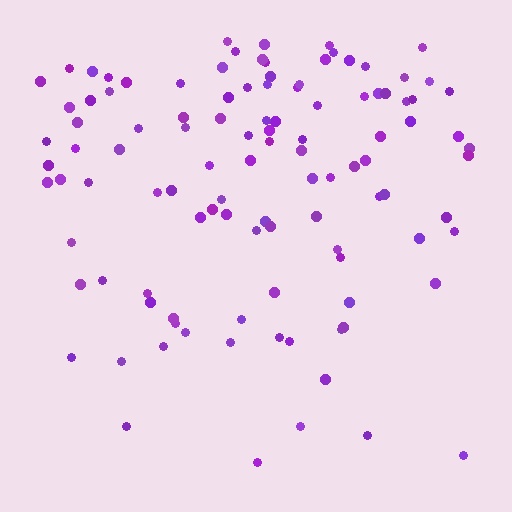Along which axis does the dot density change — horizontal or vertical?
Vertical.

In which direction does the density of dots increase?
From bottom to top, with the top side densest.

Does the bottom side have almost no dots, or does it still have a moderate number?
Still a moderate number, just noticeably fewer than the top.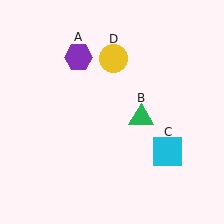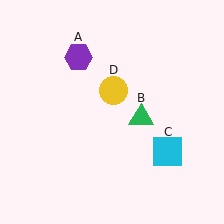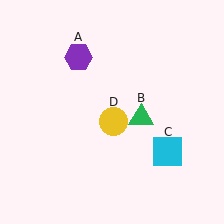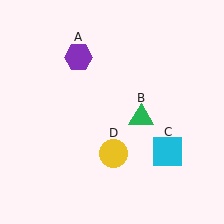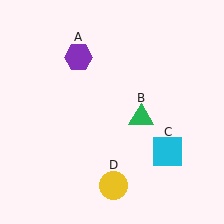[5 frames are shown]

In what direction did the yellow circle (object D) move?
The yellow circle (object D) moved down.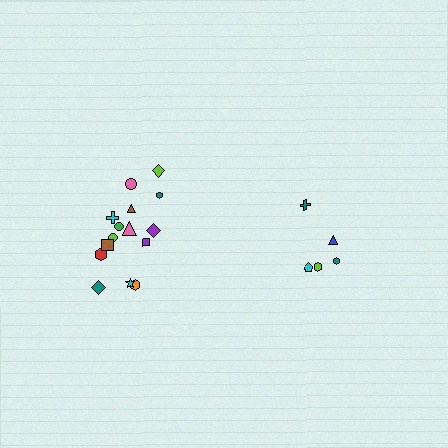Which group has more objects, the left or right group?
The left group.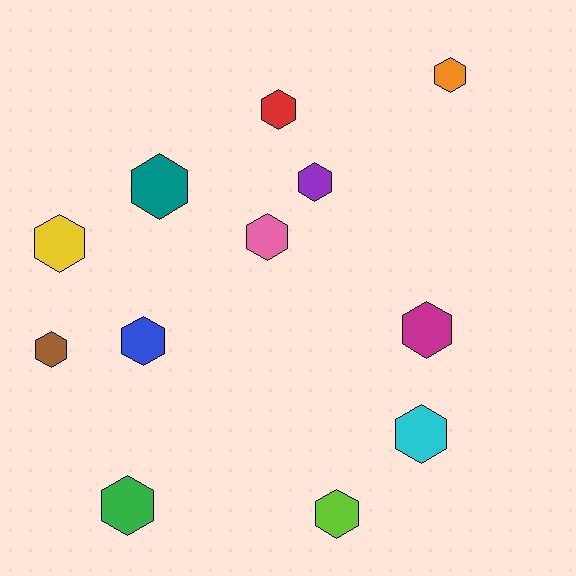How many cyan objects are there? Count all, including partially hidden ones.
There is 1 cyan object.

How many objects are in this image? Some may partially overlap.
There are 12 objects.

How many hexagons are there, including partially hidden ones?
There are 12 hexagons.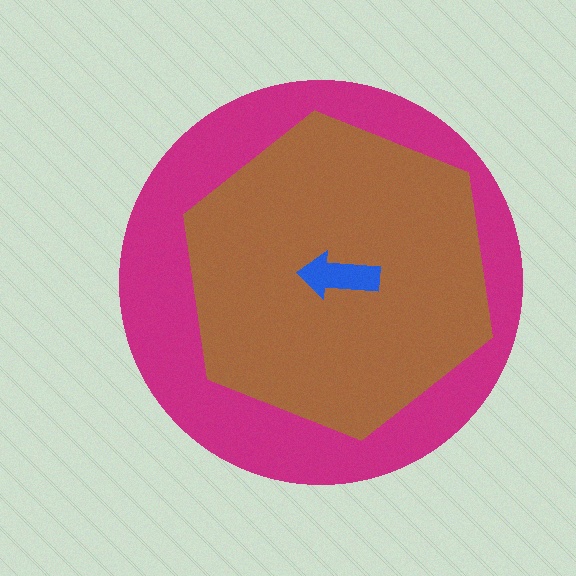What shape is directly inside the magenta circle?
The brown hexagon.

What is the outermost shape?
The magenta circle.